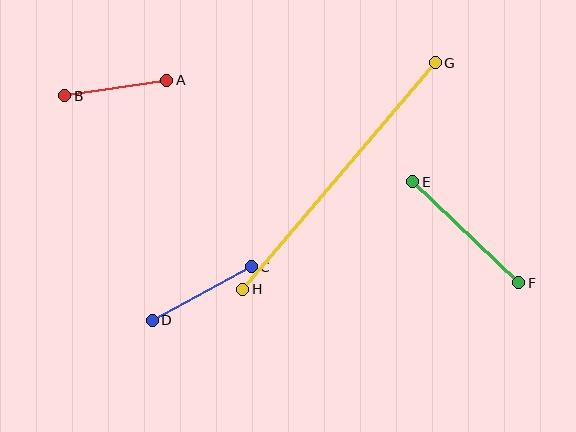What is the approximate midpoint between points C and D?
The midpoint is at approximately (202, 294) pixels.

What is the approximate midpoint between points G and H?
The midpoint is at approximately (339, 176) pixels.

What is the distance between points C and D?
The distance is approximately 112 pixels.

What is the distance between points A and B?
The distance is approximately 103 pixels.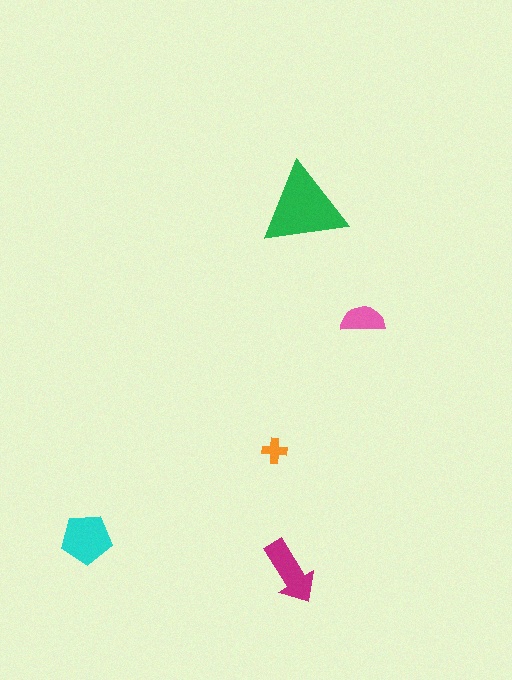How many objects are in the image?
There are 5 objects in the image.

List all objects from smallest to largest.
The orange cross, the pink semicircle, the magenta arrow, the cyan pentagon, the green triangle.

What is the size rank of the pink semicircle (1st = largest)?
4th.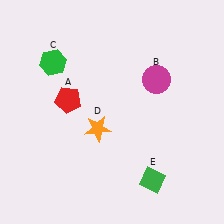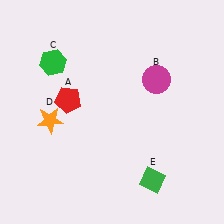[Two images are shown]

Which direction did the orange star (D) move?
The orange star (D) moved left.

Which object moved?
The orange star (D) moved left.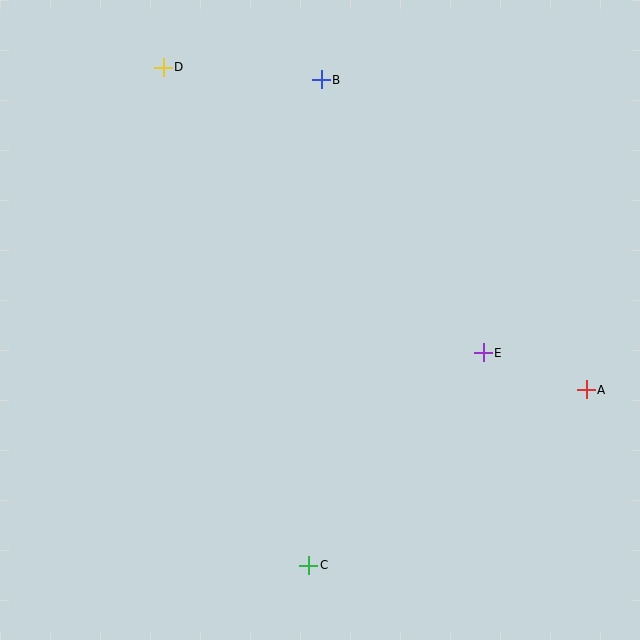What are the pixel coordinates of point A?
Point A is at (586, 390).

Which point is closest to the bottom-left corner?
Point C is closest to the bottom-left corner.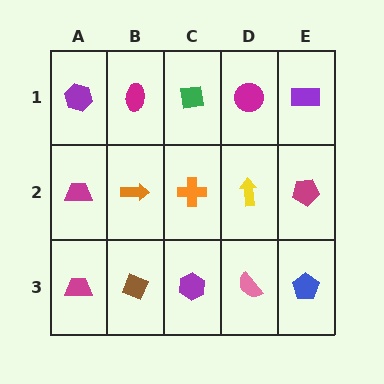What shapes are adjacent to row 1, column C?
An orange cross (row 2, column C), a magenta ellipse (row 1, column B), a magenta circle (row 1, column D).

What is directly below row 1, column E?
A magenta pentagon.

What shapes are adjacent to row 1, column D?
A yellow arrow (row 2, column D), a green square (row 1, column C), a purple rectangle (row 1, column E).